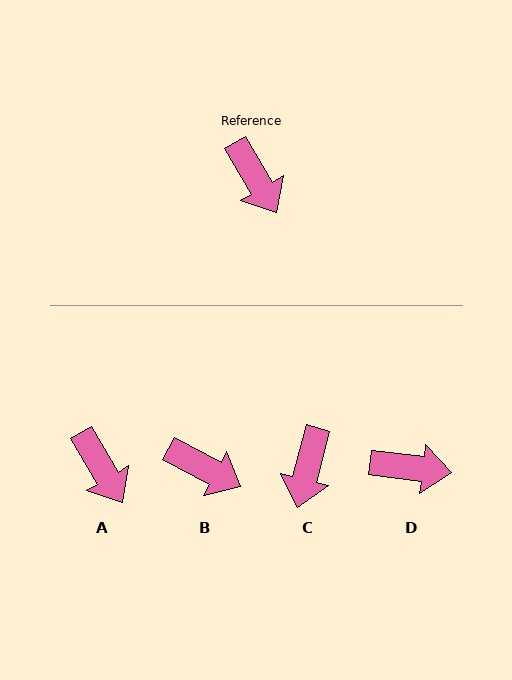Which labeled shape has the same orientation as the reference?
A.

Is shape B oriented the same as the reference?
No, it is off by about 32 degrees.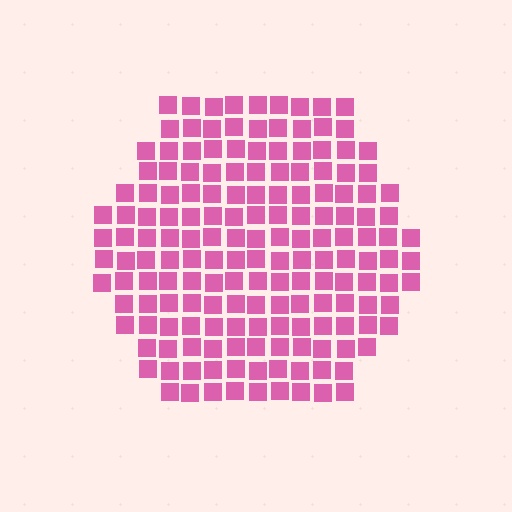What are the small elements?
The small elements are squares.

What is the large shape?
The large shape is a hexagon.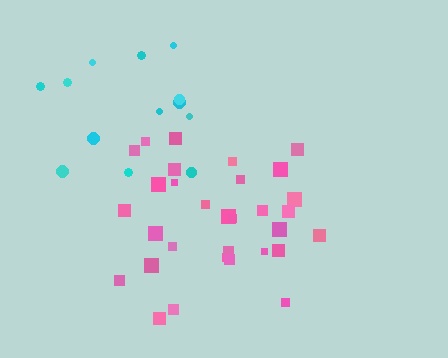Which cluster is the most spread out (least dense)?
Cyan.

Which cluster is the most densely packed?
Pink.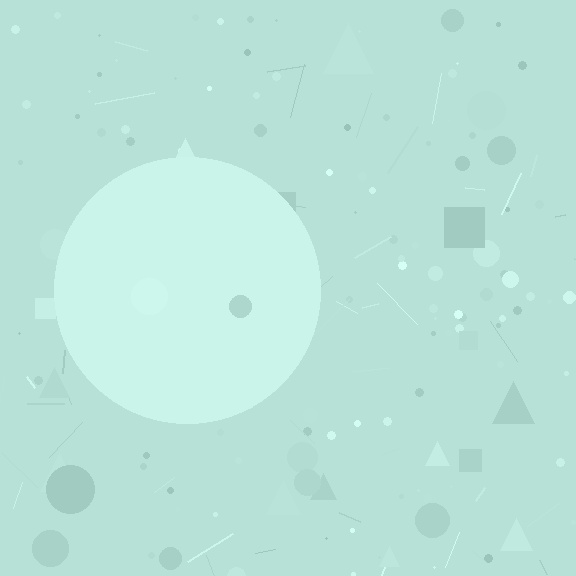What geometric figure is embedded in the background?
A circle is embedded in the background.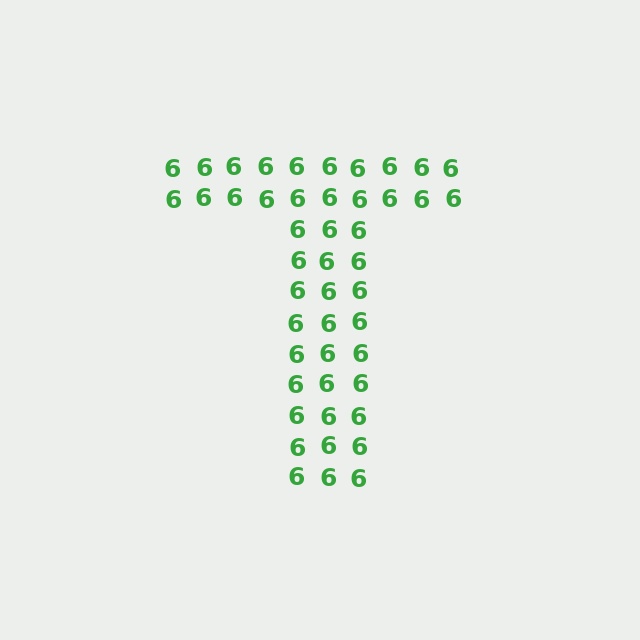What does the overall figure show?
The overall figure shows the letter T.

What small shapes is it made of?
It is made of small digit 6's.